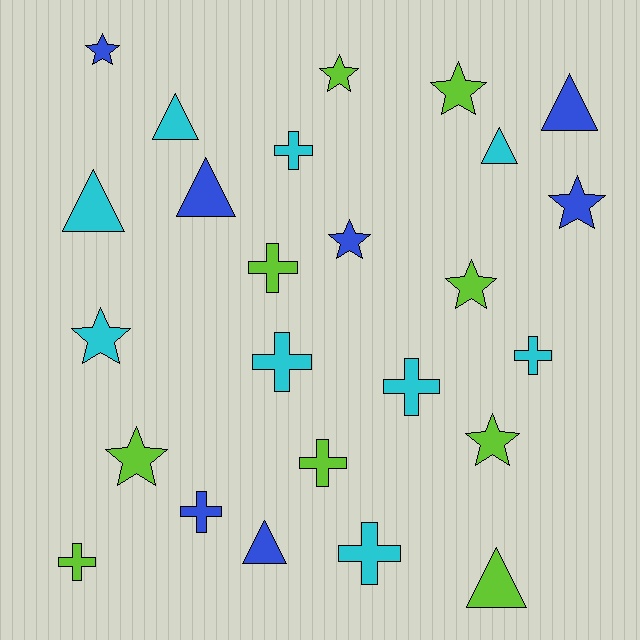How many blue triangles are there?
There are 3 blue triangles.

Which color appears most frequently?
Cyan, with 9 objects.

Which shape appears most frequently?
Cross, with 9 objects.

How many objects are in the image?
There are 25 objects.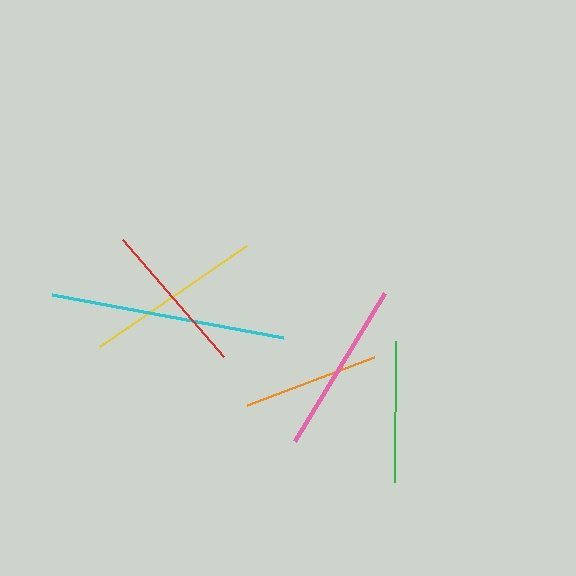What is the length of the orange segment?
The orange segment is approximately 136 pixels long.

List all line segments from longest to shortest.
From longest to shortest: cyan, yellow, pink, red, green, orange.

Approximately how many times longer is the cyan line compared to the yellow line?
The cyan line is approximately 1.3 times the length of the yellow line.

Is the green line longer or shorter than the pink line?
The pink line is longer than the green line.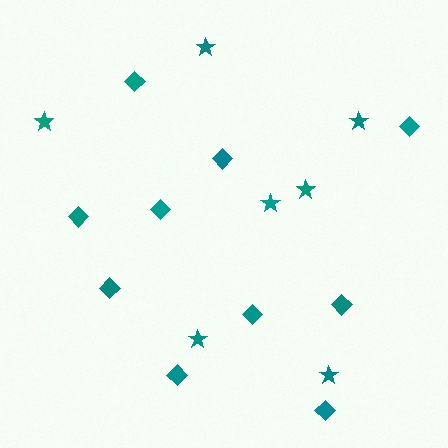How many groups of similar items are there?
There are 2 groups: one group of stars (7) and one group of diamonds (10).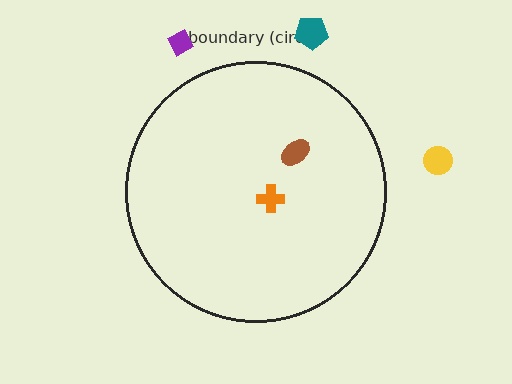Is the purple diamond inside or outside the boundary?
Outside.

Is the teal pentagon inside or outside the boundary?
Outside.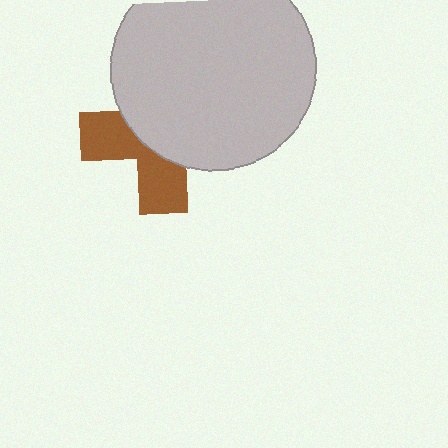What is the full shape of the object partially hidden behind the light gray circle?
The partially hidden object is a brown cross.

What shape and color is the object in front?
The object in front is a light gray circle.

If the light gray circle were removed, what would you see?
You would see the complete brown cross.